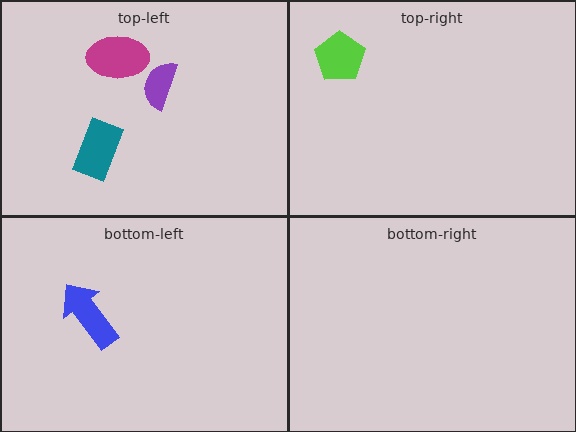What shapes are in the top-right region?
The lime pentagon.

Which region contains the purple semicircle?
The top-left region.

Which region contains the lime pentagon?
The top-right region.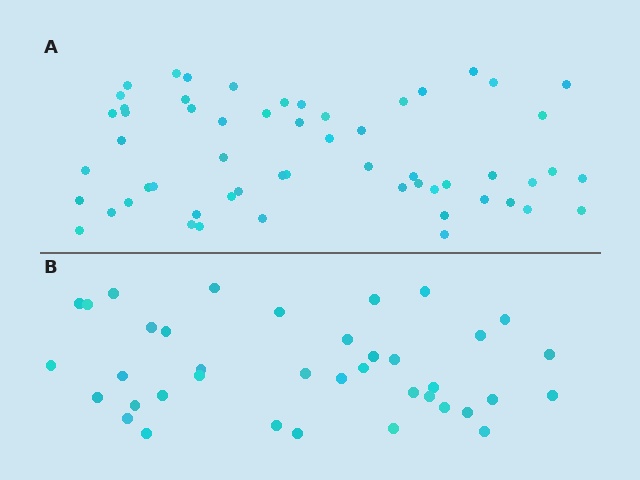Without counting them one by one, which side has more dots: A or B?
Region A (the top region) has more dots.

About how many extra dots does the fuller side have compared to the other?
Region A has approximately 20 more dots than region B.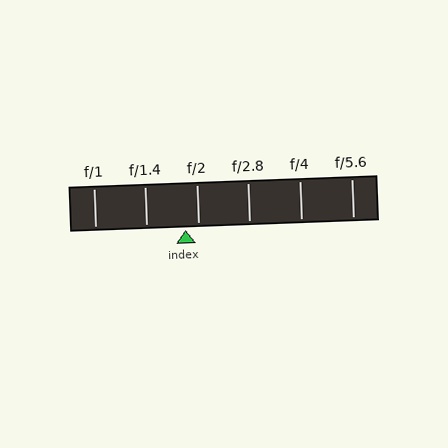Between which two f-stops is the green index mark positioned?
The index mark is between f/1.4 and f/2.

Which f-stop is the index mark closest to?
The index mark is closest to f/2.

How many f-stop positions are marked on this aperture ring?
There are 6 f-stop positions marked.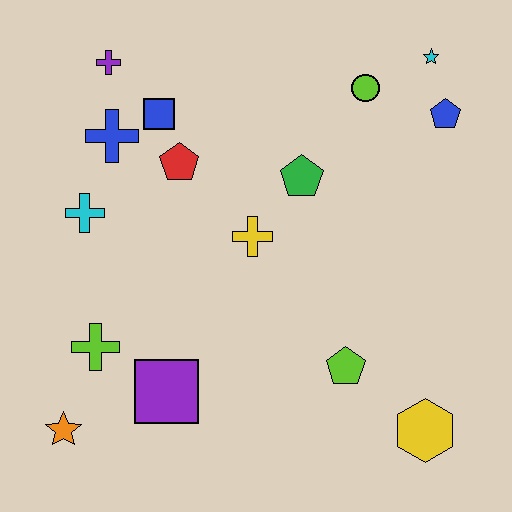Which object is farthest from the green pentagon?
The orange star is farthest from the green pentagon.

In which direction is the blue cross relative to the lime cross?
The blue cross is above the lime cross.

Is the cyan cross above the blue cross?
No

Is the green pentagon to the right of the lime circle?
No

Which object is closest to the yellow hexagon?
The lime pentagon is closest to the yellow hexagon.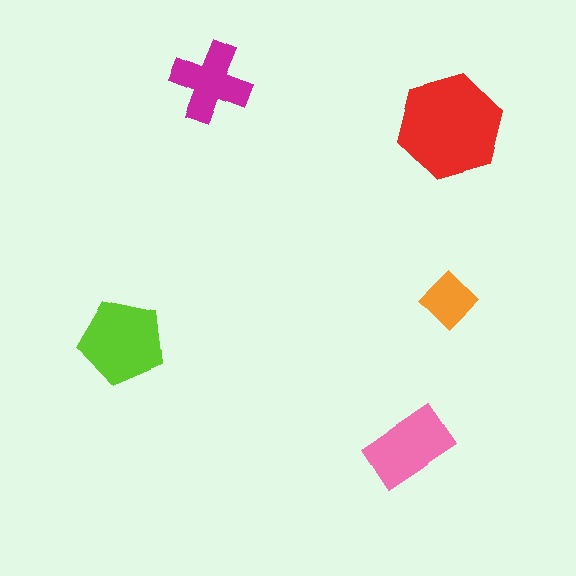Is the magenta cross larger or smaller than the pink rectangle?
Smaller.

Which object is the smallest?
The orange diamond.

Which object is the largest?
The red hexagon.